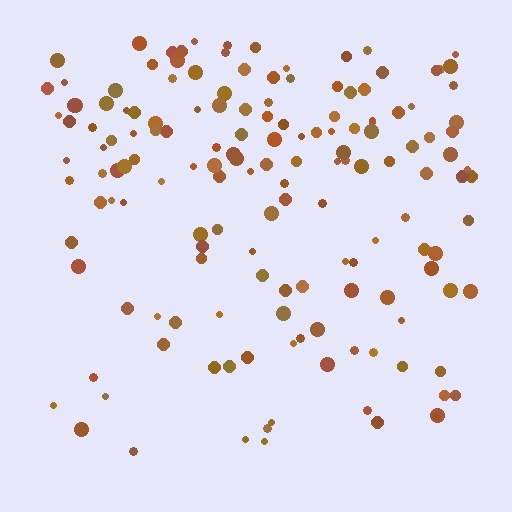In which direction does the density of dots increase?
From bottom to top, with the top side densest.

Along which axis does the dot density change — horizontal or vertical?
Vertical.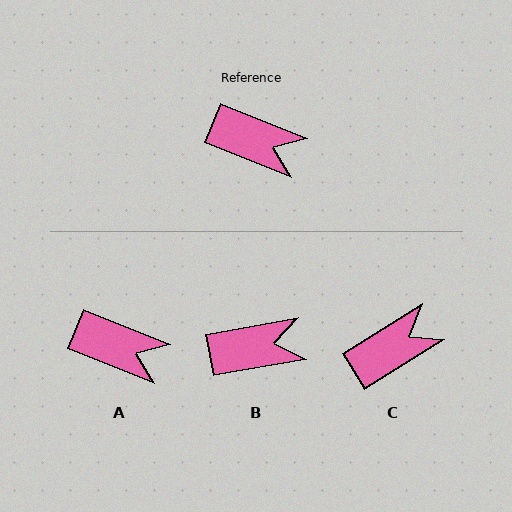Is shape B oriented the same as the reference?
No, it is off by about 32 degrees.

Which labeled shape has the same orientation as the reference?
A.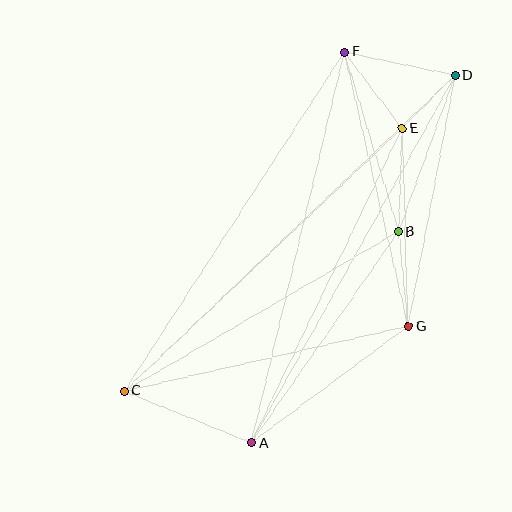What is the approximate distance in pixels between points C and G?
The distance between C and G is approximately 292 pixels.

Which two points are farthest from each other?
Points C and D are farthest from each other.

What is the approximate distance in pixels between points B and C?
The distance between B and C is approximately 318 pixels.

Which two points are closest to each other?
Points D and E are closest to each other.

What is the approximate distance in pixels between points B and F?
The distance between B and F is approximately 187 pixels.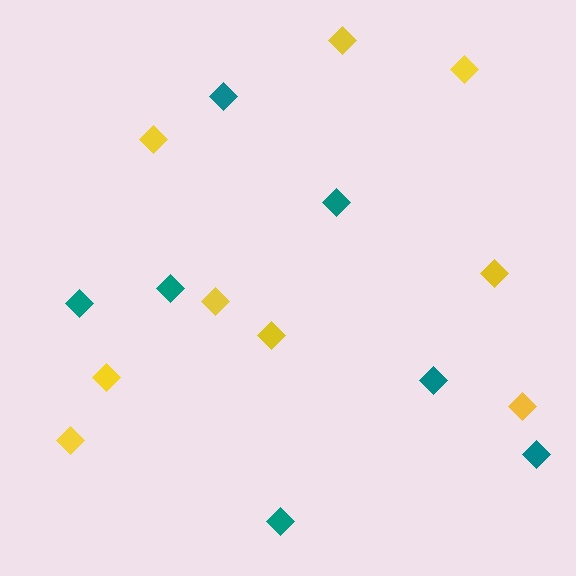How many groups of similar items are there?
There are 2 groups: one group of yellow diamonds (9) and one group of teal diamonds (7).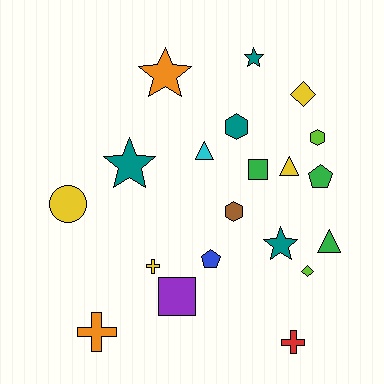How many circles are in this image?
There is 1 circle.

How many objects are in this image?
There are 20 objects.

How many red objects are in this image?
There is 1 red object.